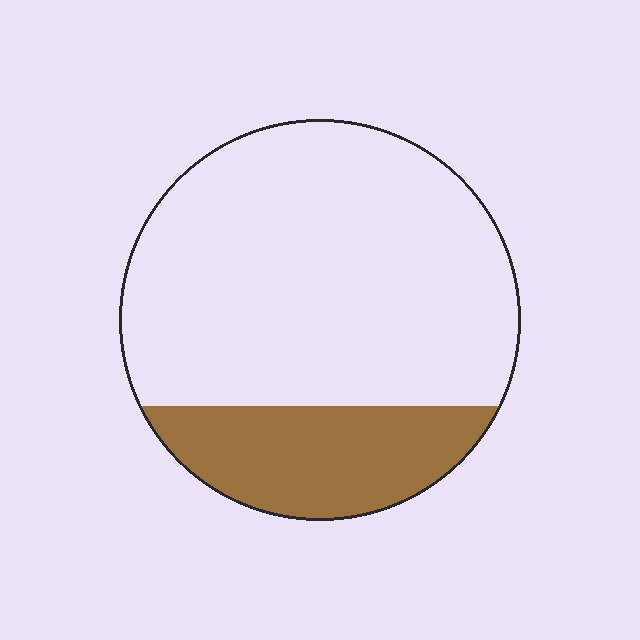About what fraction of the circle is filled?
About one quarter (1/4).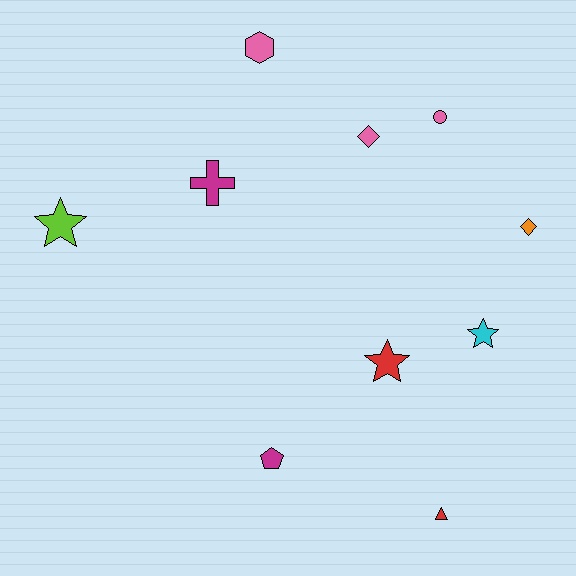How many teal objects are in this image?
There are no teal objects.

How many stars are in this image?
There are 3 stars.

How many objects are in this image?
There are 10 objects.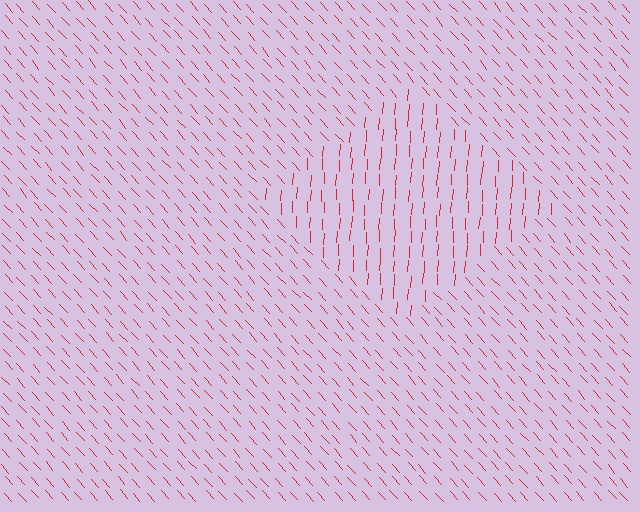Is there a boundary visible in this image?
Yes, there is a texture boundary formed by a change in line orientation.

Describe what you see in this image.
The image is filled with small red line segments. A diamond region in the image has lines oriented differently from the surrounding lines, creating a visible texture boundary.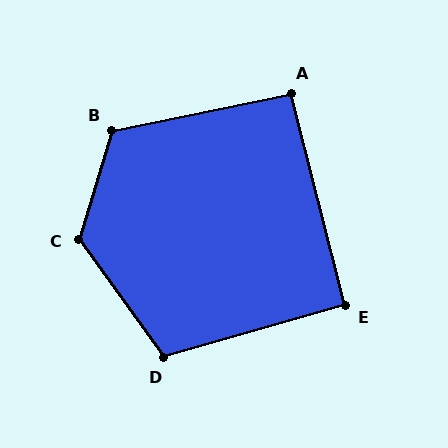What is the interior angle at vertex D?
Approximately 110 degrees (obtuse).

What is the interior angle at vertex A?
Approximately 93 degrees (approximately right).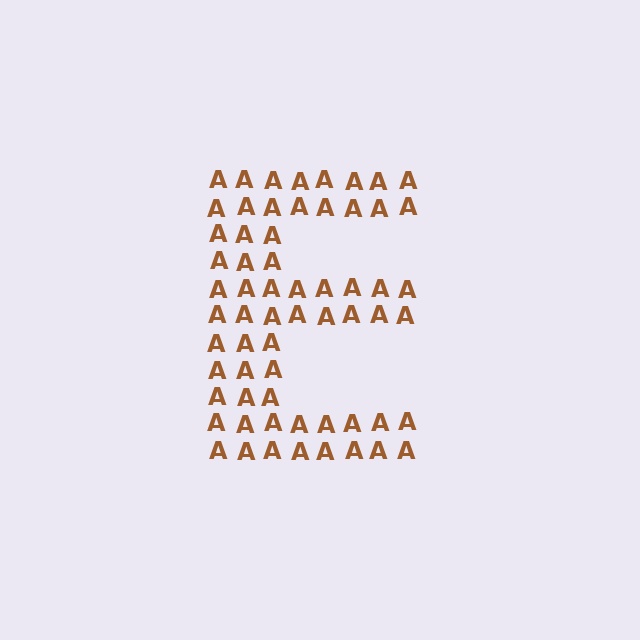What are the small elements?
The small elements are letter A's.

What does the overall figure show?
The overall figure shows the letter E.